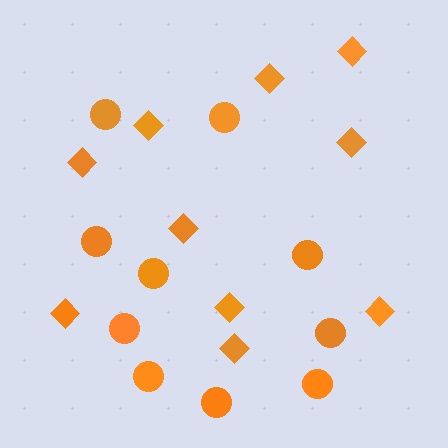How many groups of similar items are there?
There are 2 groups: one group of circles (10) and one group of diamonds (10).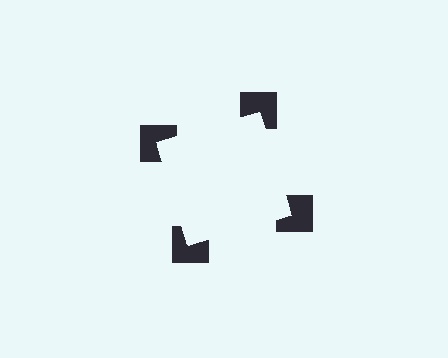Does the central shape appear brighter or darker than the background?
It typically appears slightly brighter than the background, even though no actual brightness change is drawn.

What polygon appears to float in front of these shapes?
An illusory square — its edges are inferred from the aligned wedge cuts in the notched squares, not physically drawn.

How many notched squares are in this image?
There are 4 — one at each vertex of the illusory square.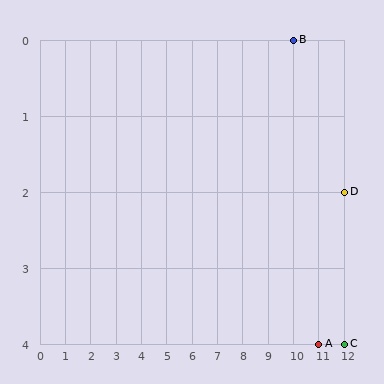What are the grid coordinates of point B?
Point B is at grid coordinates (10, 0).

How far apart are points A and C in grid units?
Points A and C are 1 column apart.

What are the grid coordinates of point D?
Point D is at grid coordinates (12, 2).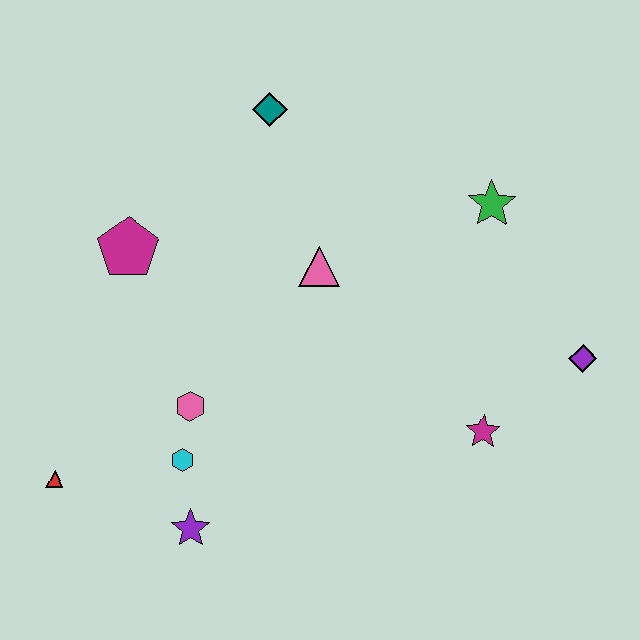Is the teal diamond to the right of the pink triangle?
No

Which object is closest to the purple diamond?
The magenta star is closest to the purple diamond.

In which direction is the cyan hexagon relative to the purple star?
The cyan hexagon is above the purple star.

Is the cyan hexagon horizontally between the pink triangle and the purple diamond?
No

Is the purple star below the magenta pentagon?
Yes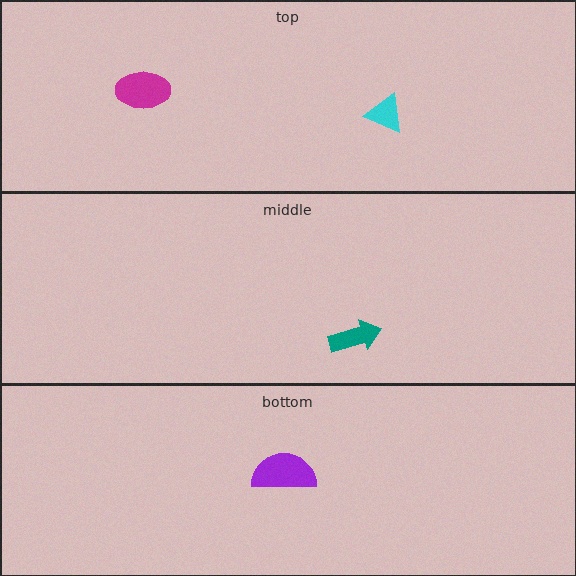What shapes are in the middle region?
The teal arrow.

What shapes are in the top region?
The cyan triangle, the magenta ellipse.